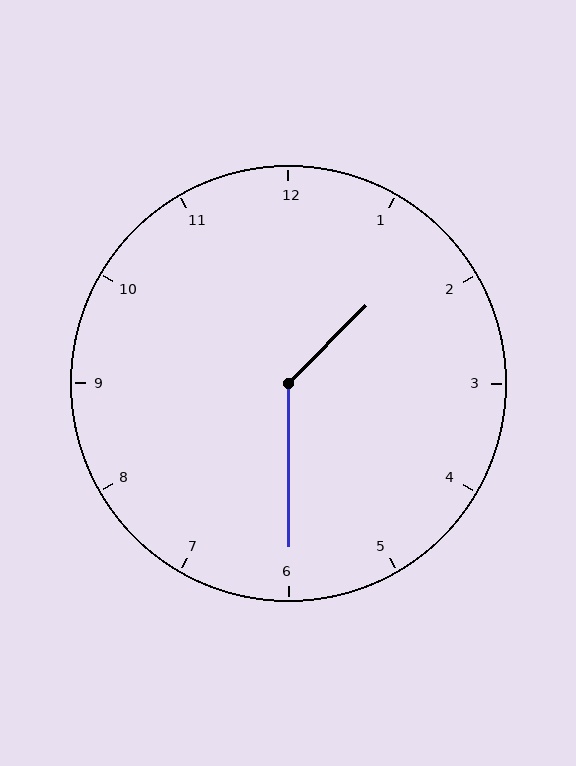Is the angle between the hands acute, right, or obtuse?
It is obtuse.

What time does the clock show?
1:30.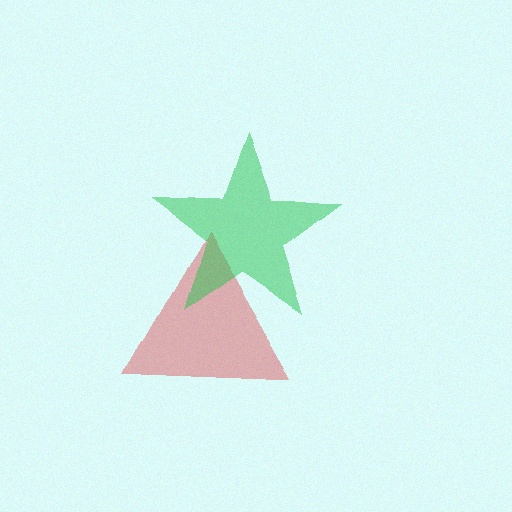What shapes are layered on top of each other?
The layered shapes are: a red triangle, a green star.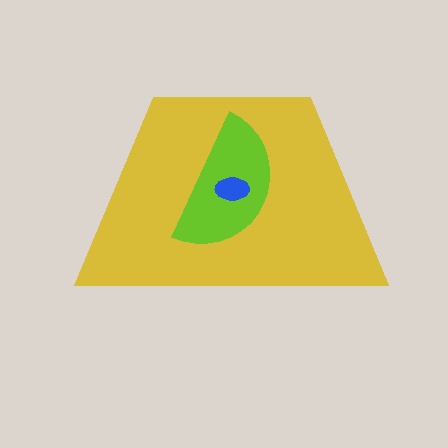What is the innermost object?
The blue ellipse.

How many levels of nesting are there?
3.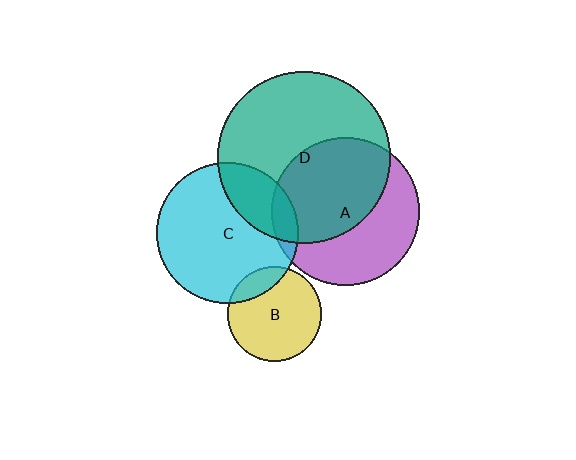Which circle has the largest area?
Circle D (teal).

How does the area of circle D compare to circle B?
Approximately 3.3 times.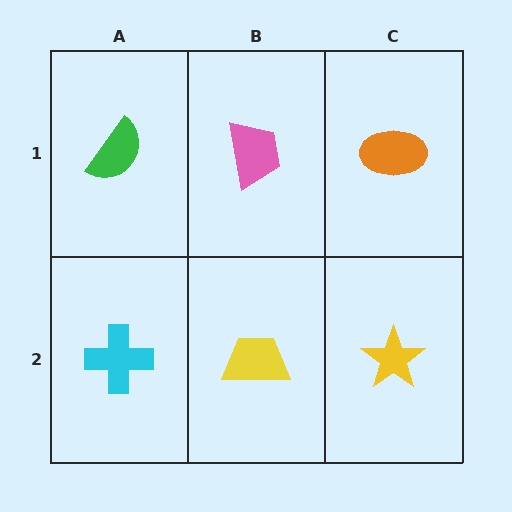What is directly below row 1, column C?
A yellow star.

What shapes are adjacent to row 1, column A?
A cyan cross (row 2, column A), a pink trapezoid (row 1, column B).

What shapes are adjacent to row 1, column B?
A yellow trapezoid (row 2, column B), a green semicircle (row 1, column A), an orange ellipse (row 1, column C).